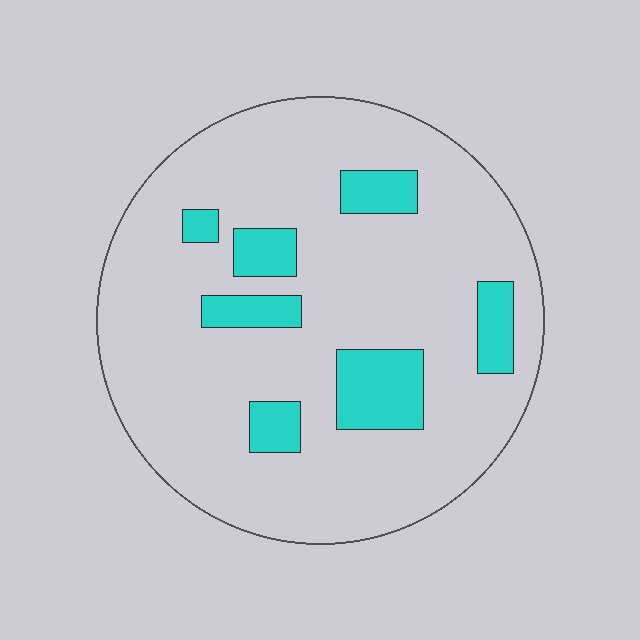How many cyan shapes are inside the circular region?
7.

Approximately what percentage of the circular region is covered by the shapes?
Approximately 15%.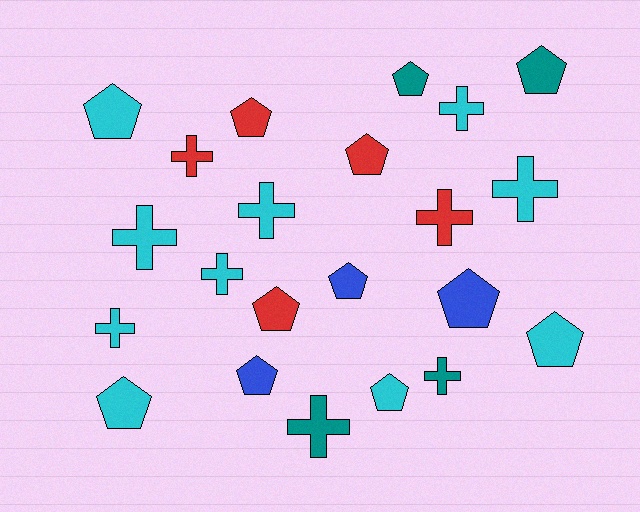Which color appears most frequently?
Cyan, with 10 objects.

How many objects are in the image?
There are 22 objects.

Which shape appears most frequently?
Pentagon, with 12 objects.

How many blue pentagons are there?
There are 3 blue pentagons.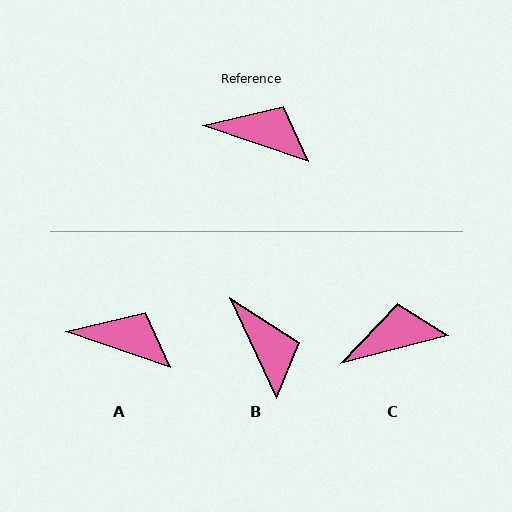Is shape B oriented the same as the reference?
No, it is off by about 46 degrees.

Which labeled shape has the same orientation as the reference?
A.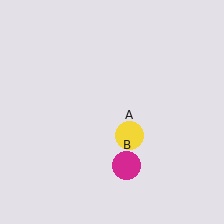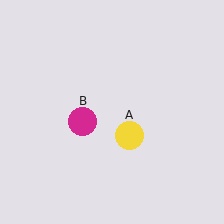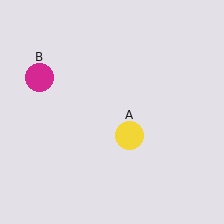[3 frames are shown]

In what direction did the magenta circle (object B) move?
The magenta circle (object B) moved up and to the left.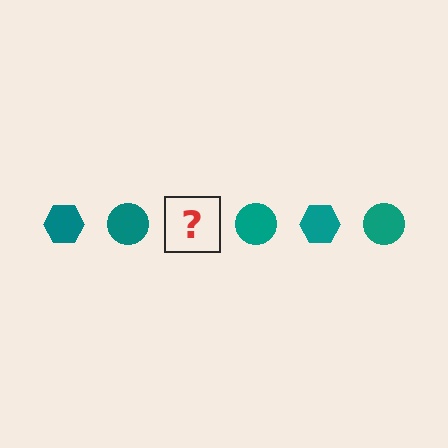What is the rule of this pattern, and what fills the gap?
The rule is that the pattern cycles through hexagon, circle shapes in teal. The gap should be filled with a teal hexagon.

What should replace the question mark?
The question mark should be replaced with a teal hexagon.